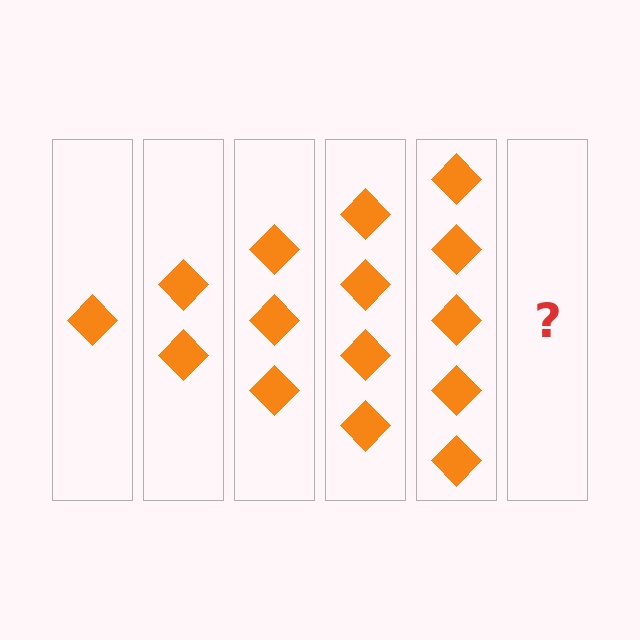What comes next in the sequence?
The next element should be 6 diamonds.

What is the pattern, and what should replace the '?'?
The pattern is that each step adds one more diamond. The '?' should be 6 diamonds.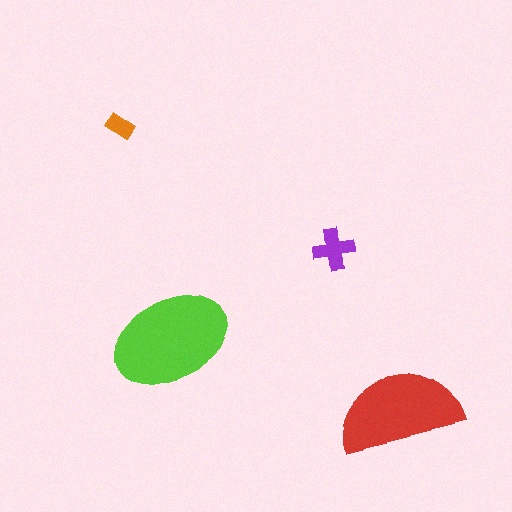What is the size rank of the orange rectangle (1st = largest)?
4th.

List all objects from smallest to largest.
The orange rectangle, the purple cross, the red semicircle, the lime ellipse.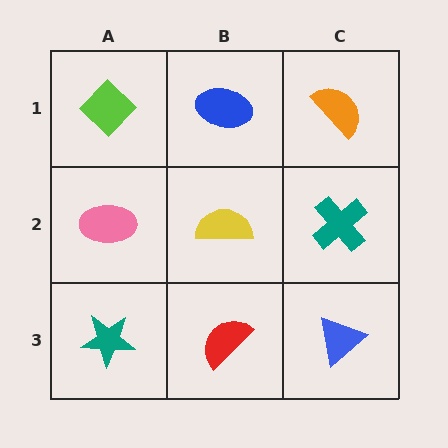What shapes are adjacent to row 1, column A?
A pink ellipse (row 2, column A), a blue ellipse (row 1, column B).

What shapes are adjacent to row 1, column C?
A teal cross (row 2, column C), a blue ellipse (row 1, column B).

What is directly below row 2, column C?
A blue triangle.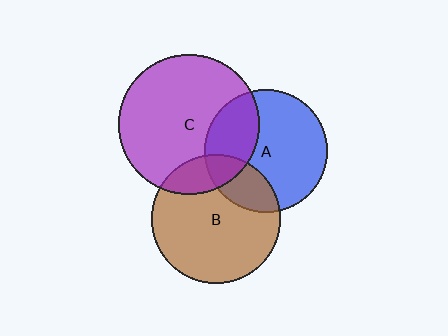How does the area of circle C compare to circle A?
Approximately 1.3 times.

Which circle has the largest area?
Circle C (purple).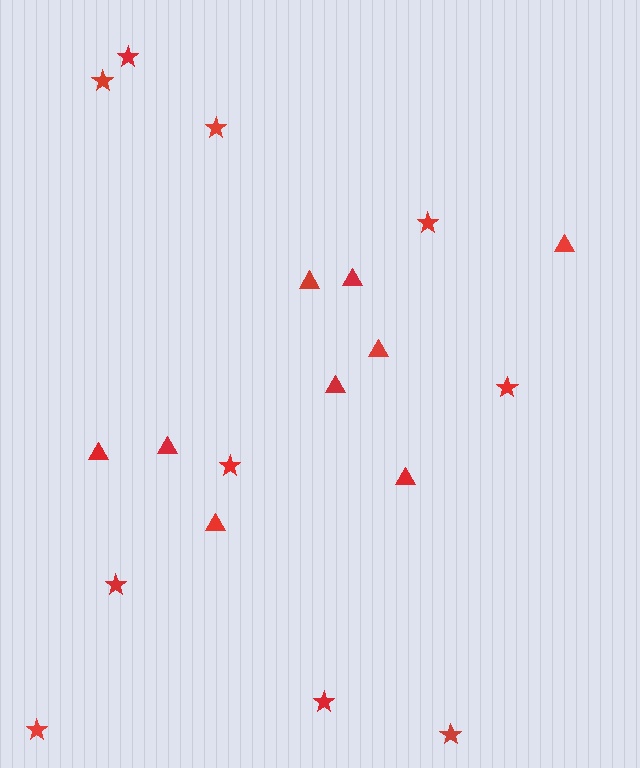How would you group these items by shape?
There are 2 groups: one group of triangles (9) and one group of stars (10).